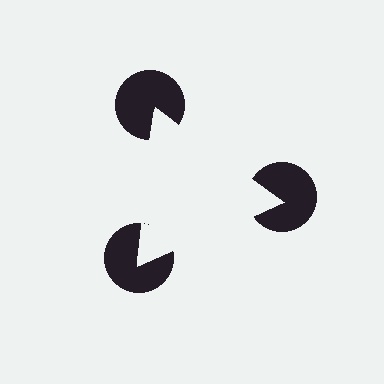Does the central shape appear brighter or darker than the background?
It typically appears slightly brighter than the background, even though no actual brightness change is drawn.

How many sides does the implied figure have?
3 sides.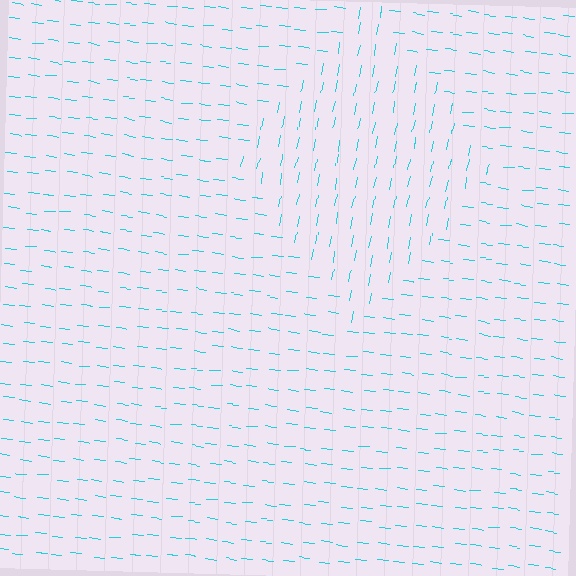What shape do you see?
I see a diamond.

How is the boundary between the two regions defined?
The boundary is defined purely by a change in line orientation (approximately 85 degrees difference). All lines are the same color and thickness.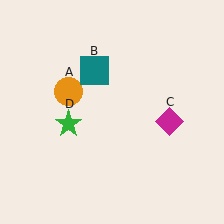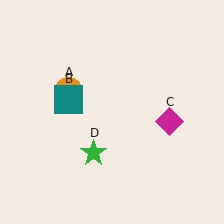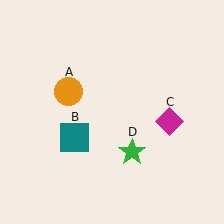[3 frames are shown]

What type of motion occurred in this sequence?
The teal square (object B), green star (object D) rotated counterclockwise around the center of the scene.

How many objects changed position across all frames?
2 objects changed position: teal square (object B), green star (object D).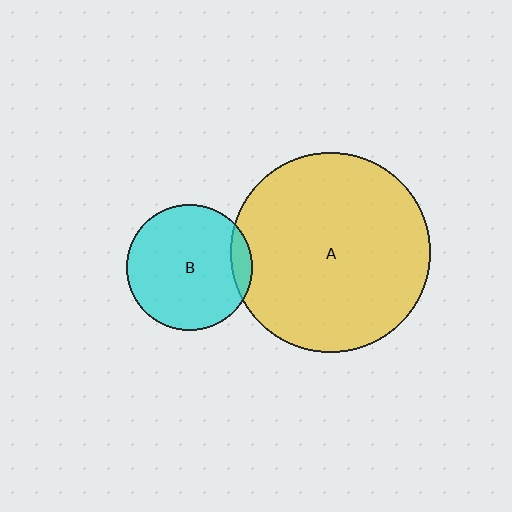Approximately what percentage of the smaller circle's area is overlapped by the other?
Approximately 10%.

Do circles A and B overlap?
Yes.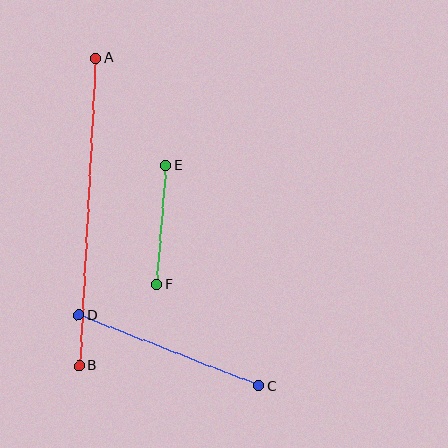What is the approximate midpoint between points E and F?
The midpoint is at approximately (161, 225) pixels.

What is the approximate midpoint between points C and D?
The midpoint is at approximately (168, 351) pixels.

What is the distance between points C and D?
The distance is approximately 193 pixels.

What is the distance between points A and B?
The distance is approximately 308 pixels.